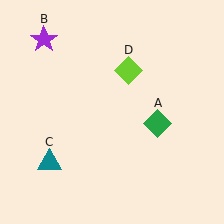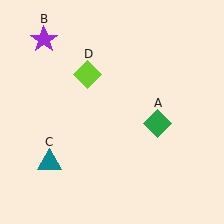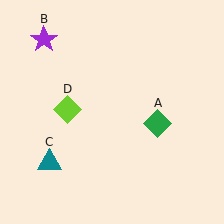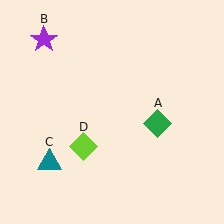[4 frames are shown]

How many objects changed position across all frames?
1 object changed position: lime diamond (object D).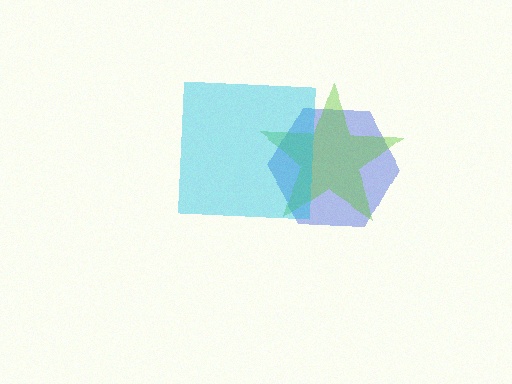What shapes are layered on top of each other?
The layered shapes are: a blue hexagon, a lime star, a cyan square.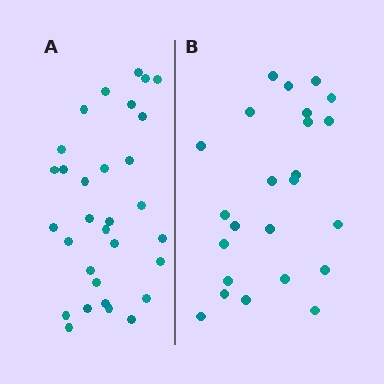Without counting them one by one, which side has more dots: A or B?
Region A (the left region) has more dots.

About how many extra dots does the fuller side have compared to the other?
Region A has roughly 8 or so more dots than region B.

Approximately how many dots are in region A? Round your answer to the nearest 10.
About 30 dots. (The exact count is 31, which rounds to 30.)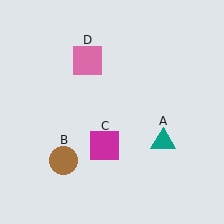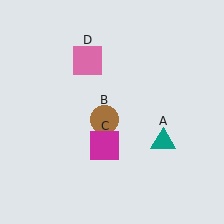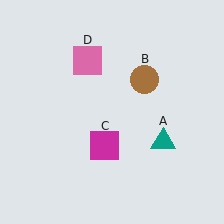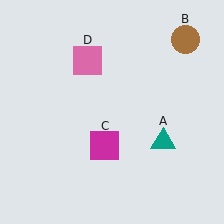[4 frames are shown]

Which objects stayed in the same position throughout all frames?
Teal triangle (object A) and magenta square (object C) and pink square (object D) remained stationary.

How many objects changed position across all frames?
1 object changed position: brown circle (object B).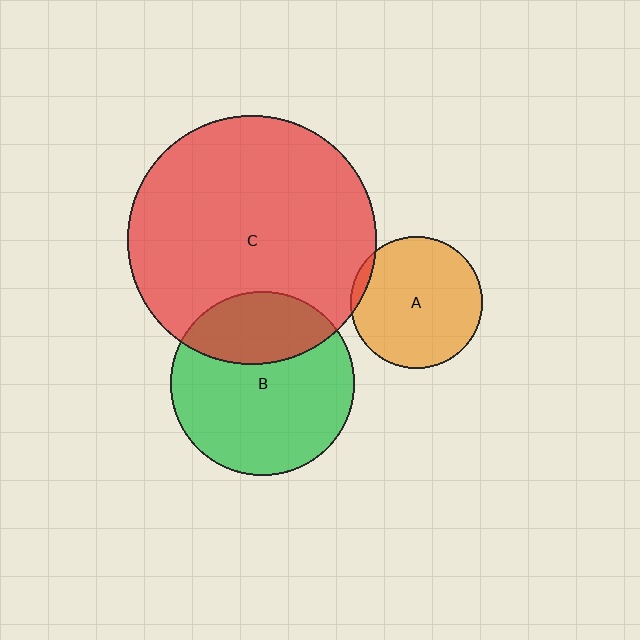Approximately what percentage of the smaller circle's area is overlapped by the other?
Approximately 5%.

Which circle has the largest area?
Circle C (red).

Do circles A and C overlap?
Yes.